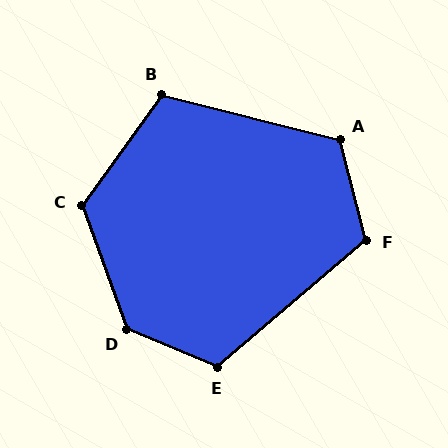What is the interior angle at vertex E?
Approximately 117 degrees (obtuse).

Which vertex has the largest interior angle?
D, at approximately 133 degrees.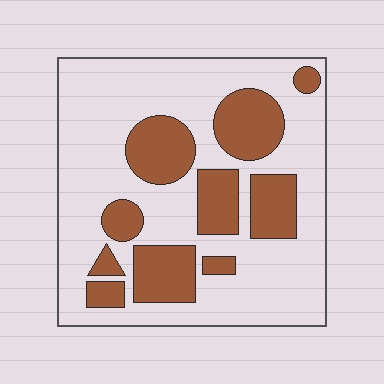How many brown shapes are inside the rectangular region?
10.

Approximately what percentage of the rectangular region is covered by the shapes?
Approximately 30%.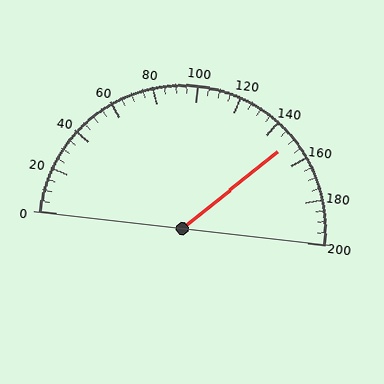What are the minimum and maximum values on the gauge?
The gauge ranges from 0 to 200.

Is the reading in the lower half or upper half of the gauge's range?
The reading is in the upper half of the range (0 to 200).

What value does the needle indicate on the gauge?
The needle indicates approximately 150.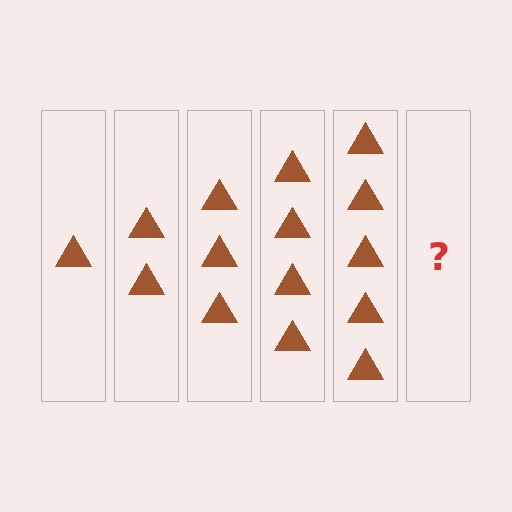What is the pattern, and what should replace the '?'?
The pattern is that each step adds one more triangle. The '?' should be 6 triangles.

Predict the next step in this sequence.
The next step is 6 triangles.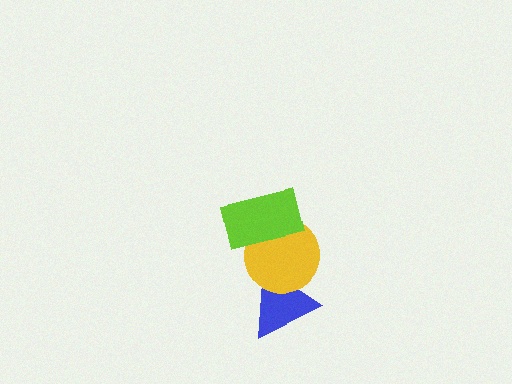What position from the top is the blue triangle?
The blue triangle is 3rd from the top.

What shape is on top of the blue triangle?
The yellow circle is on top of the blue triangle.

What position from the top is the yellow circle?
The yellow circle is 2nd from the top.